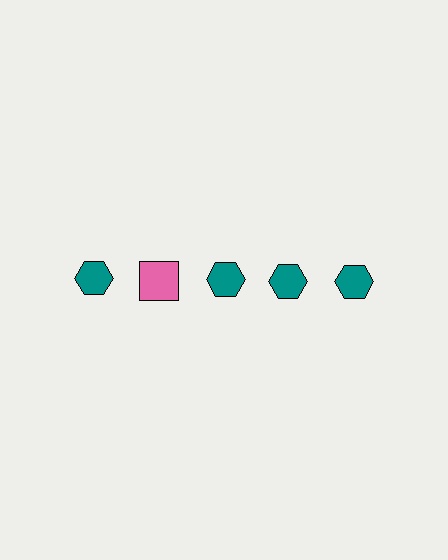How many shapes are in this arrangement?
There are 5 shapes arranged in a grid pattern.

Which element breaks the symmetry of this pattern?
The pink square in the top row, second from left column breaks the symmetry. All other shapes are teal hexagons.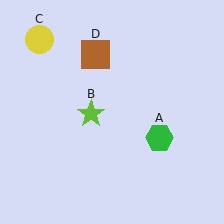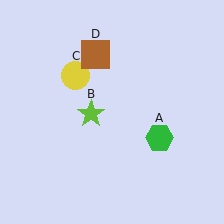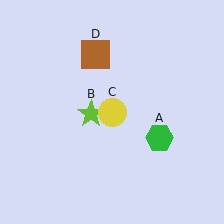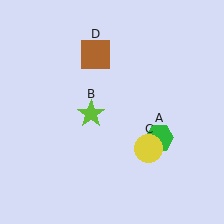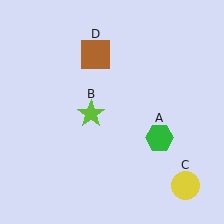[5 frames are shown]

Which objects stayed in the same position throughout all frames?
Green hexagon (object A) and lime star (object B) and brown square (object D) remained stationary.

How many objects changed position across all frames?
1 object changed position: yellow circle (object C).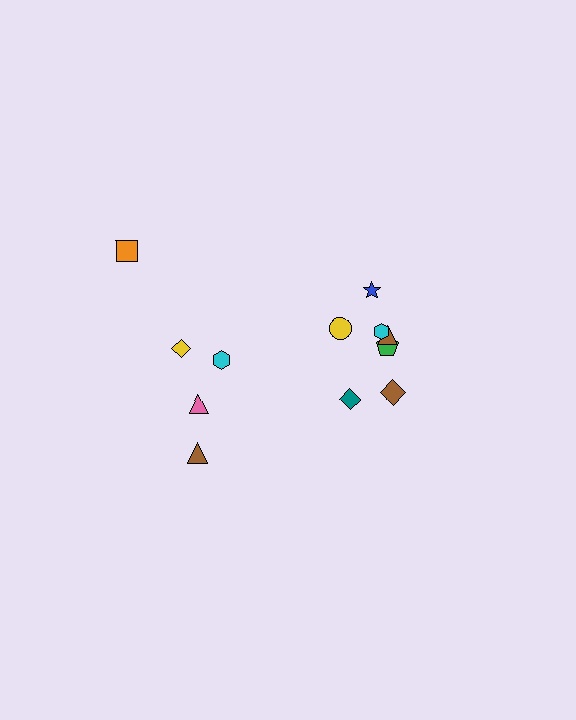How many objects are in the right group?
There are 7 objects.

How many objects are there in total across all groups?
There are 12 objects.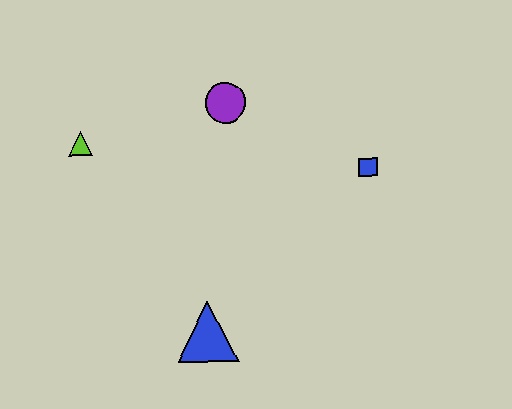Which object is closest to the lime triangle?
The purple circle is closest to the lime triangle.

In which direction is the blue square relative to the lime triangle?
The blue square is to the right of the lime triangle.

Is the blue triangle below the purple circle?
Yes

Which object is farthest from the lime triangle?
The blue square is farthest from the lime triangle.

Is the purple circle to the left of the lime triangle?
No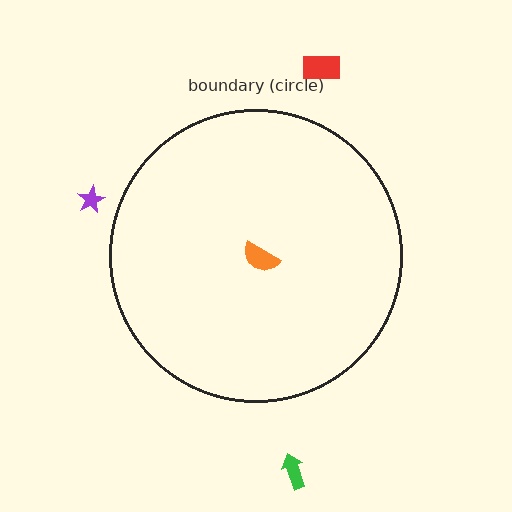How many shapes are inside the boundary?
1 inside, 3 outside.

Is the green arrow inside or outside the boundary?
Outside.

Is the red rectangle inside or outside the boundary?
Outside.